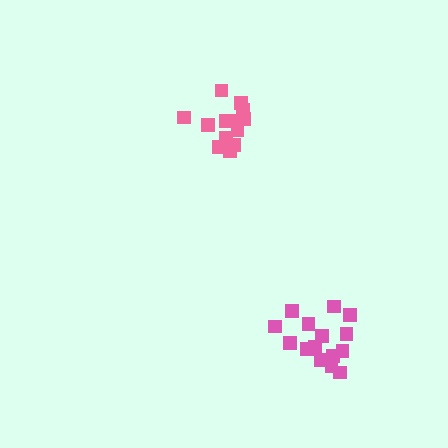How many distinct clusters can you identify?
There are 2 distinct clusters.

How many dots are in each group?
Group 1: 15 dots, Group 2: 14 dots (29 total).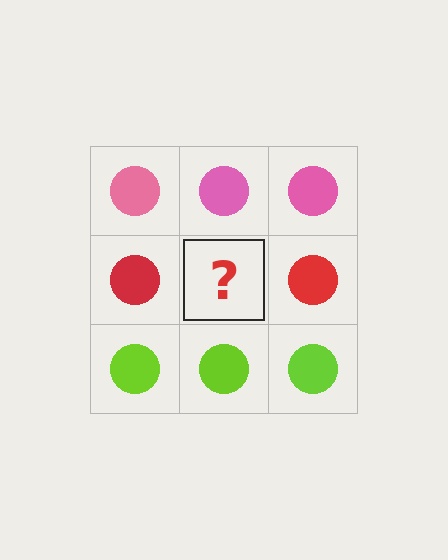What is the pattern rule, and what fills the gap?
The rule is that each row has a consistent color. The gap should be filled with a red circle.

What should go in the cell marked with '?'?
The missing cell should contain a red circle.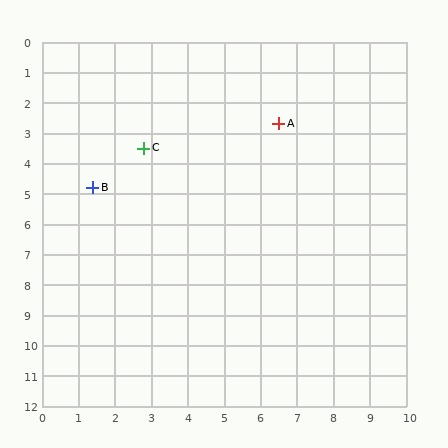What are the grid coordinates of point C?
Point C is at approximately (2.8, 3.5).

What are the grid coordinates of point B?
Point B is at approximately (1.4, 4.8).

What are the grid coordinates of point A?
Point A is at approximately (6.5, 2.7).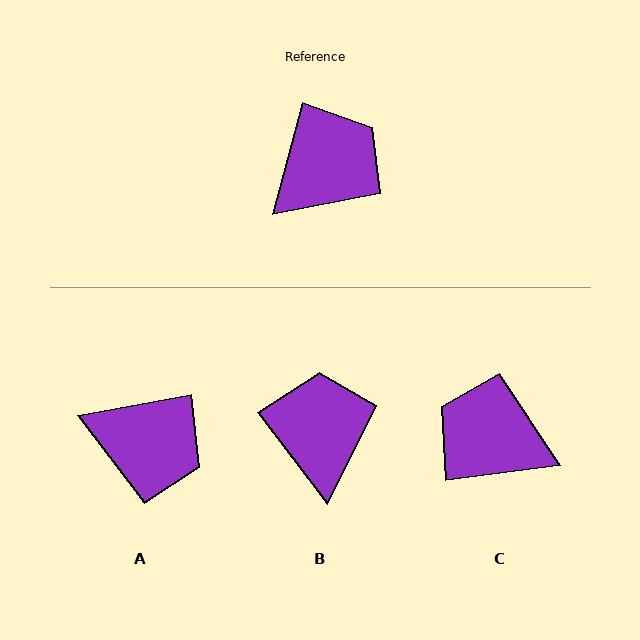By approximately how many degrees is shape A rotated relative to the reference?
Approximately 64 degrees clockwise.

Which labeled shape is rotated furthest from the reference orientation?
C, about 113 degrees away.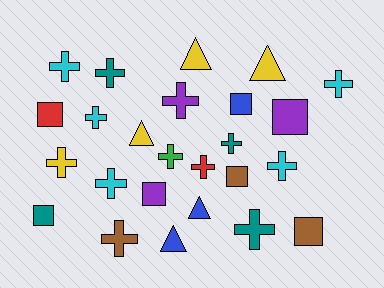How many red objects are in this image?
There are 2 red objects.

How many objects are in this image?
There are 25 objects.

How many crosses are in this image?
There are 13 crosses.